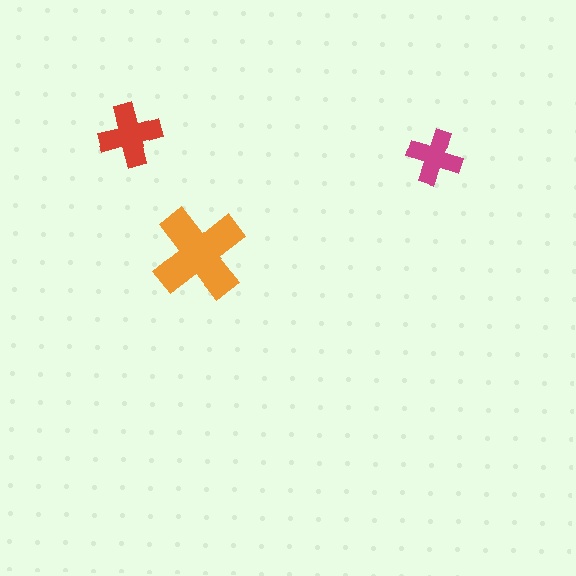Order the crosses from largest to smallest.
the orange one, the red one, the magenta one.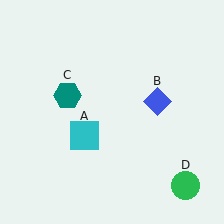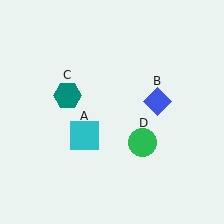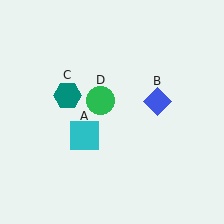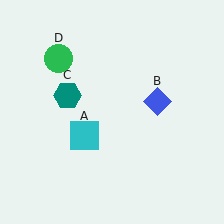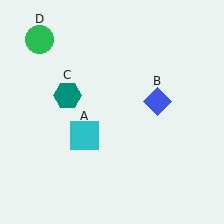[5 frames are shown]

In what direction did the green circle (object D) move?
The green circle (object D) moved up and to the left.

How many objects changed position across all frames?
1 object changed position: green circle (object D).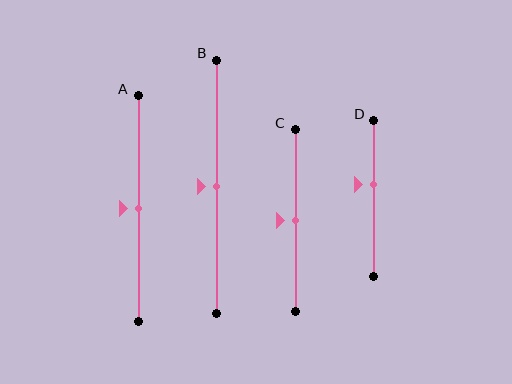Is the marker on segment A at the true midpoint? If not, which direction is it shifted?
Yes, the marker on segment A is at the true midpoint.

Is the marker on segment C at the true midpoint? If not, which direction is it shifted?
Yes, the marker on segment C is at the true midpoint.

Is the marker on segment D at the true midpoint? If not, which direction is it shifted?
No, the marker on segment D is shifted upward by about 9% of the segment length.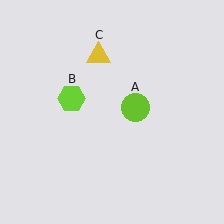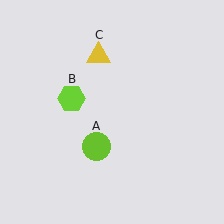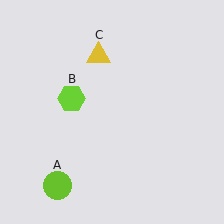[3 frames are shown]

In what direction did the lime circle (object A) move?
The lime circle (object A) moved down and to the left.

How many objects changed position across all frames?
1 object changed position: lime circle (object A).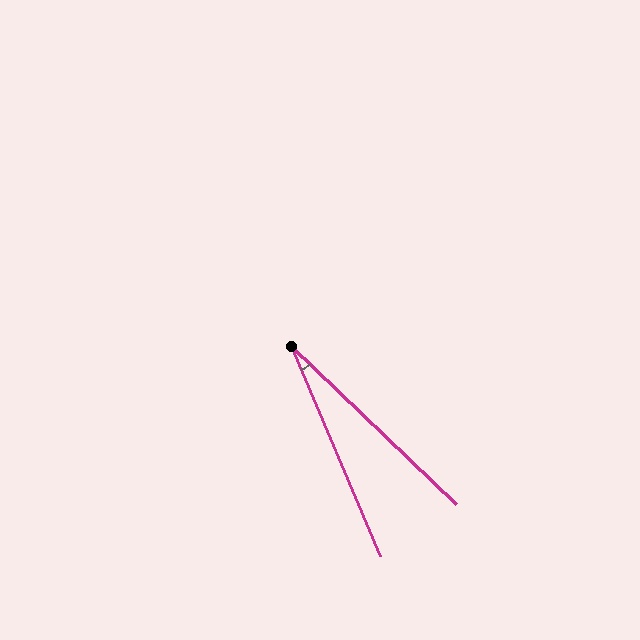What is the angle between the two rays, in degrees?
Approximately 23 degrees.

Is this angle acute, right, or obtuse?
It is acute.